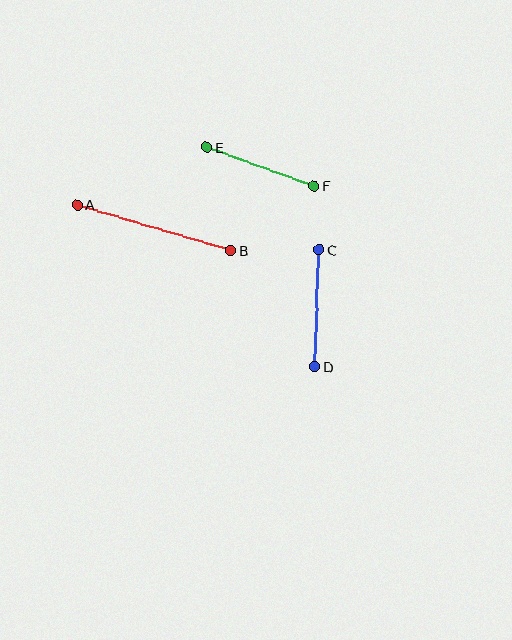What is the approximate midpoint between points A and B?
The midpoint is at approximately (154, 228) pixels.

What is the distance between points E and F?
The distance is approximately 114 pixels.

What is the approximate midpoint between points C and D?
The midpoint is at approximately (317, 308) pixels.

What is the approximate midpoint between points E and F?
The midpoint is at approximately (261, 166) pixels.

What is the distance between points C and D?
The distance is approximately 117 pixels.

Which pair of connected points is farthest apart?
Points A and B are farthest apart.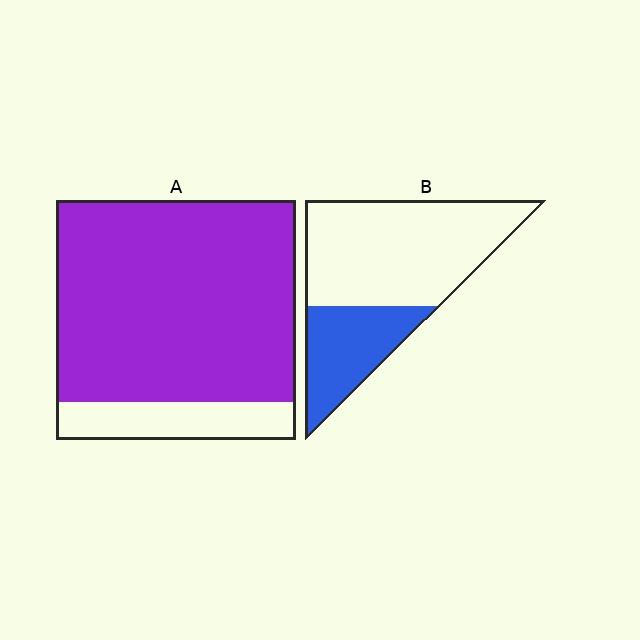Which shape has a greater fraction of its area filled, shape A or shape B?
Shape A.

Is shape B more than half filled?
No.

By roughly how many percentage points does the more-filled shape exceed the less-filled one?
By roughly 55 percentage points (A over B).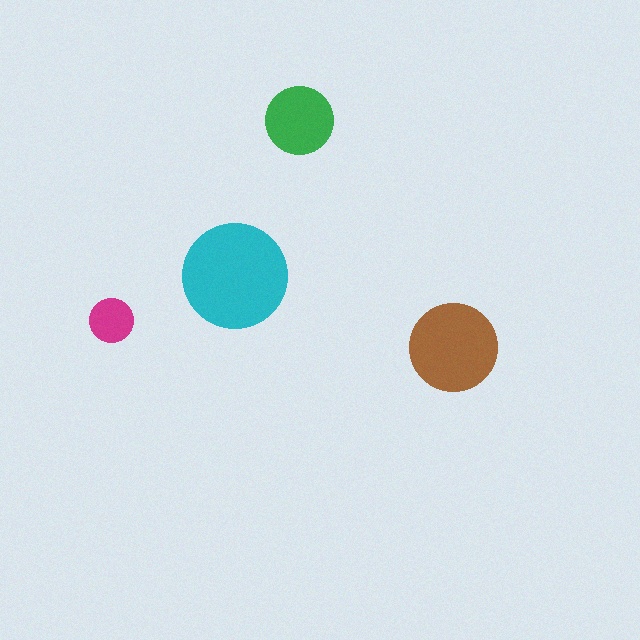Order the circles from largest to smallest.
the cyan one, the brown one, the green one, the magenta one.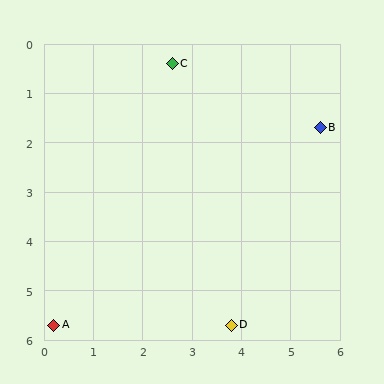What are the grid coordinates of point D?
Point D is at approximately (3.8, 5.7).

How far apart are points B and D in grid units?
Points B and D are about 4.4 grid units apart.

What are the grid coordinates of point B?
Point B is at approximately (5.6, 1.7).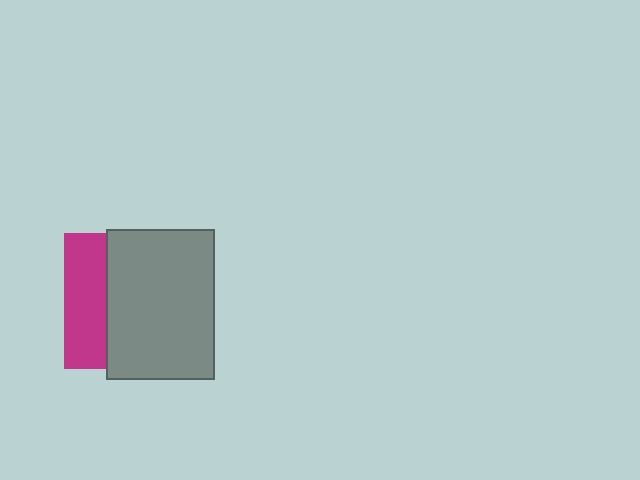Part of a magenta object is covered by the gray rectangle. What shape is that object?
It is a square.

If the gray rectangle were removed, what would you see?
You would see the complete magenta square.